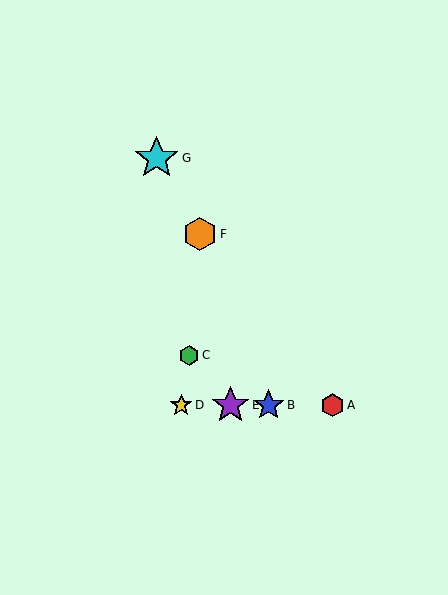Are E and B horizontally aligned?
Yes, both are at y≈405.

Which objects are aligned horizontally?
Objects A, B, D, E are aligned horizontally.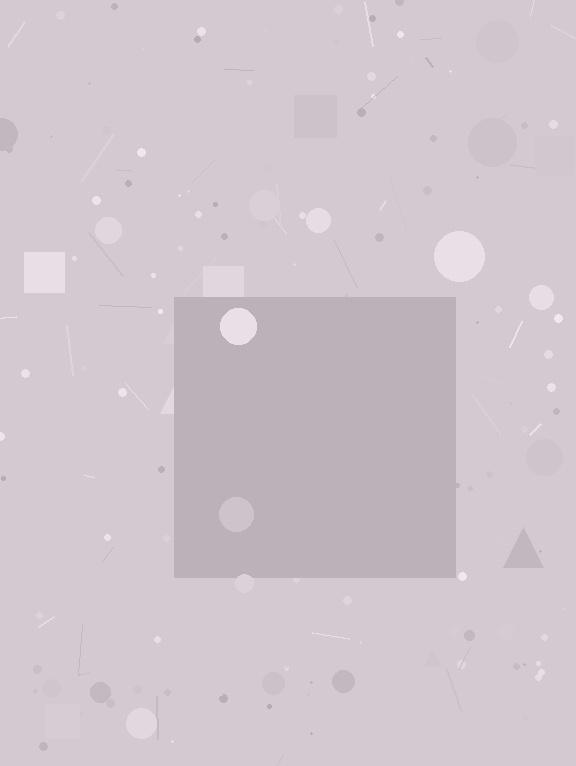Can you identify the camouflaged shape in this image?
The camouflaged shape is a square.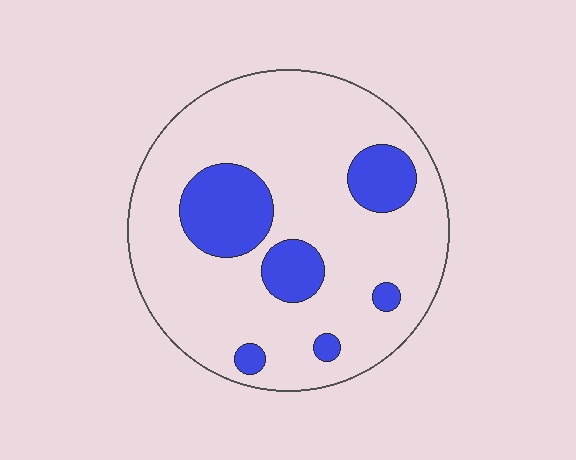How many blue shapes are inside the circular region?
6.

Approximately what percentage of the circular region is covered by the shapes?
Approximately 20%.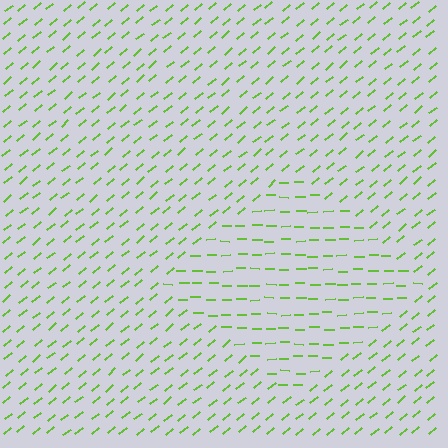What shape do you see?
I see a diamond.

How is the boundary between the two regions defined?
The boundary is defined purely by a change in line orientation (approximately 39 degrees difference). All lines are the same color and thickness.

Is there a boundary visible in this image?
Yes, there is a texture boundary formed by a change in line orientation.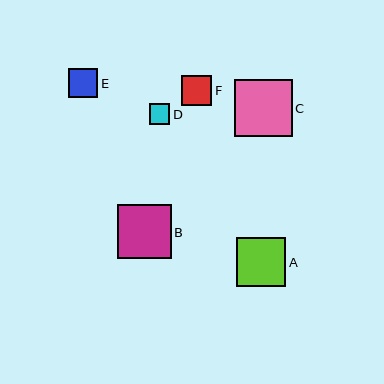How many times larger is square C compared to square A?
Square C is approximately 1.2 times the size of square A.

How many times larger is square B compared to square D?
Square B is approximately 2.6 times the size of square D.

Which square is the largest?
Square C is the largest with a size of approximately 57 pixels.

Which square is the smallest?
Square D is the smallest with a size of approximately 21 pixels.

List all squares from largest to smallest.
From largest to smallest: C, B, A, F, E, D.